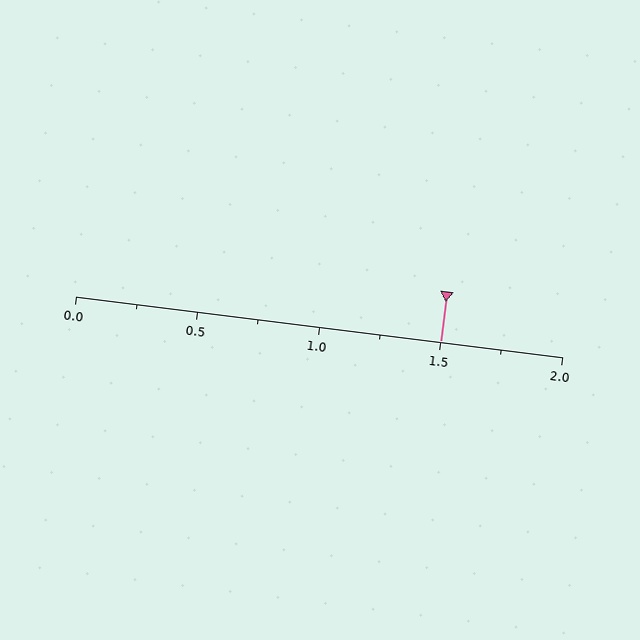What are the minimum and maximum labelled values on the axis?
The axis runs from 0.0 to 2.0.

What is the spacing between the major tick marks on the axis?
The major ticks are spaced 0.5 apart.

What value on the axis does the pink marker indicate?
The marker indicates approximately 1.5.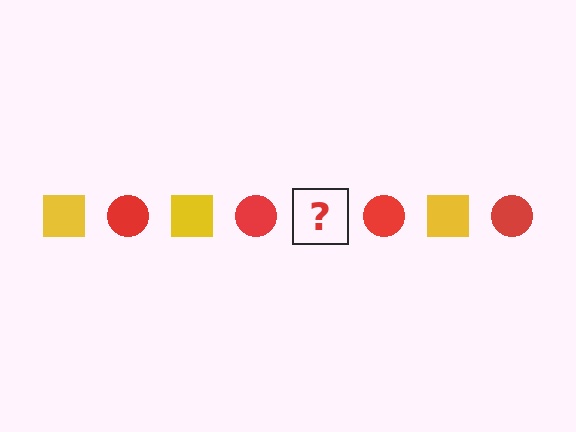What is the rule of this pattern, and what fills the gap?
The rule is that the pattern alternates between yellow square and red circle. The gap should be filled with a yellow square.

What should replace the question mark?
The question mark should be replaced with a yellow square.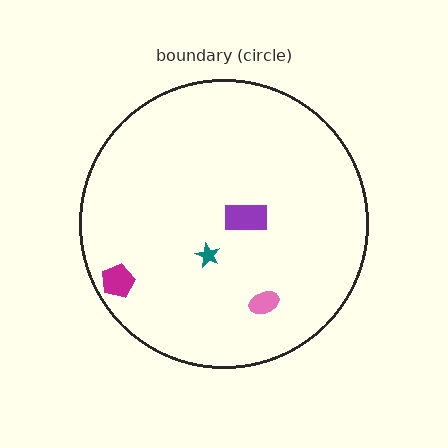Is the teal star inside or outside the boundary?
Inside.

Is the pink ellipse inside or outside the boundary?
Inside.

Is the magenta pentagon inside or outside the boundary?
Inside.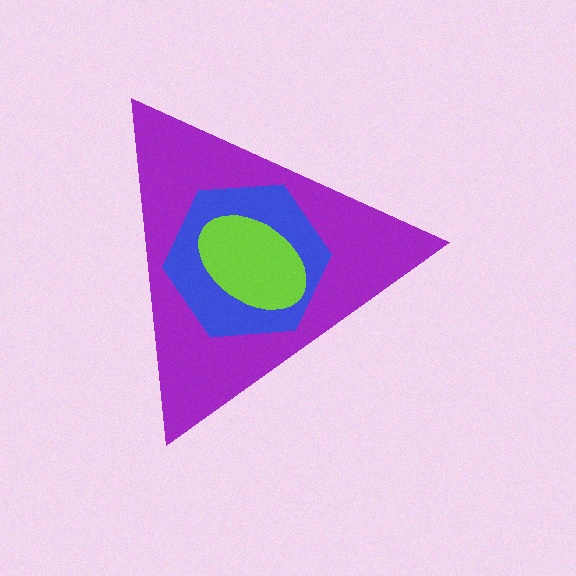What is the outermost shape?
The purple triangle.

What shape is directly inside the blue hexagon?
The lime ellipse.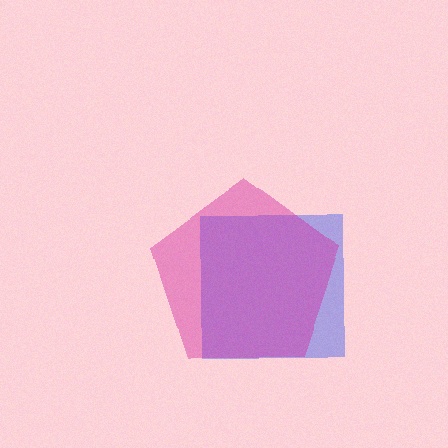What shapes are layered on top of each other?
The layered shapes are: a blue square, a magenta pentagon.